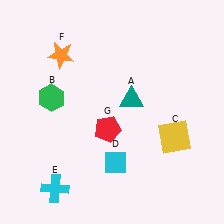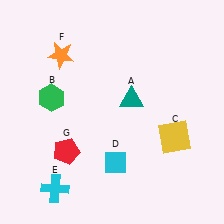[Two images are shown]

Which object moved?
The red pentagon (G) moved left.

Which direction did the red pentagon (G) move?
The red pentagon (G) moved left.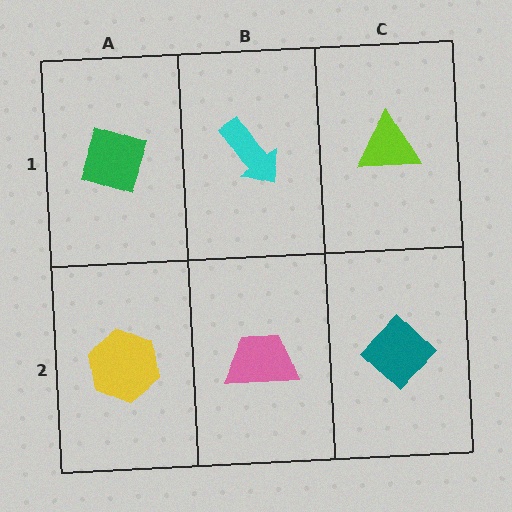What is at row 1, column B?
A cyan arrow.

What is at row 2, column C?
A teal diamond.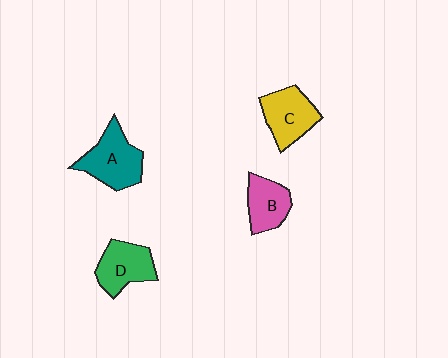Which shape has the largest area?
Shape A (teal).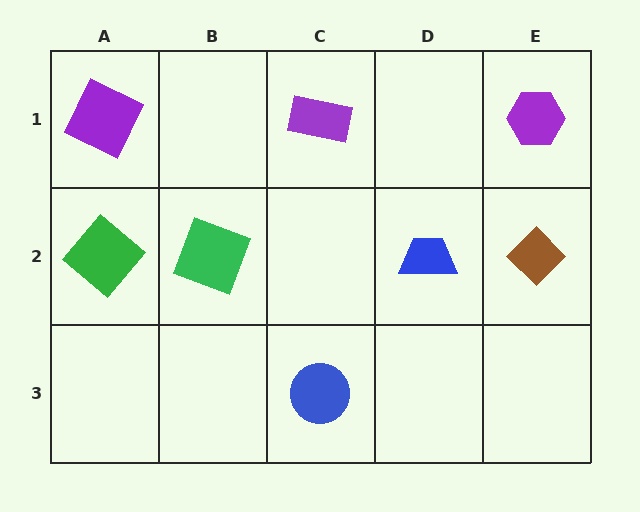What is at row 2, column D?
A blue trapezoid.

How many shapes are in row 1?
3 shapes.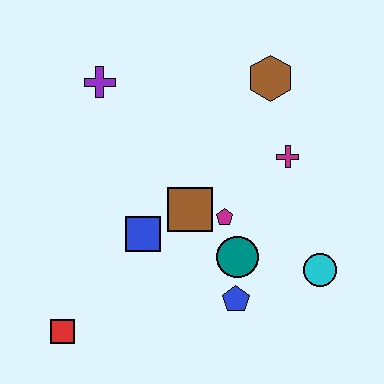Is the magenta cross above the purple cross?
No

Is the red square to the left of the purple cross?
Yes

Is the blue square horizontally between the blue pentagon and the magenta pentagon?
No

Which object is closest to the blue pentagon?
The teal circle is closest to the blue pentagon.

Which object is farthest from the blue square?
The brown hexagon is farthest from the blue square.